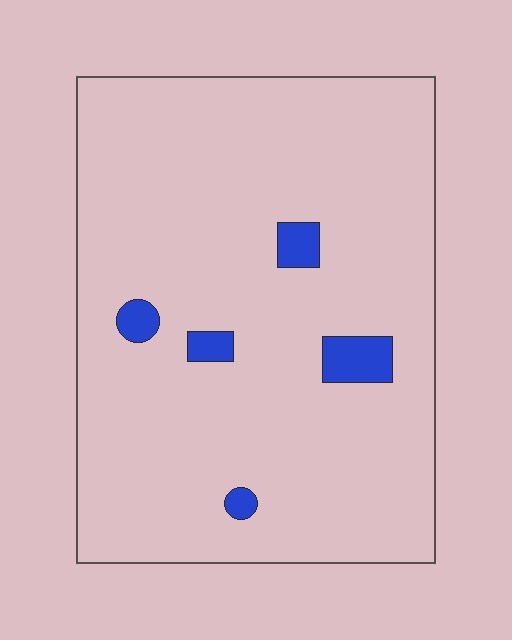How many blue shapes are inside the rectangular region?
5.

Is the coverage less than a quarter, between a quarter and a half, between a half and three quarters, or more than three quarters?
Less than a quarter.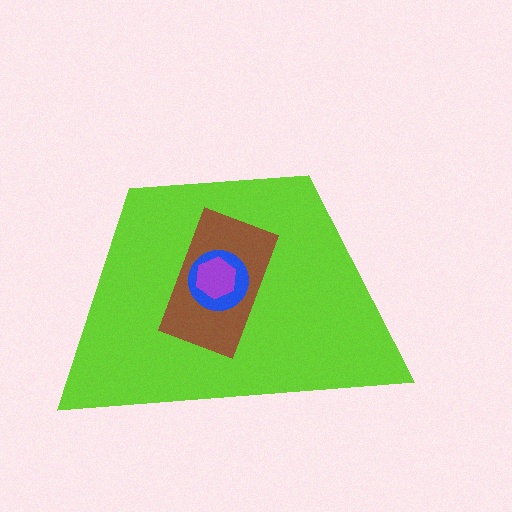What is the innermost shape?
The purple hexagon.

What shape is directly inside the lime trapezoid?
The brown rectangle.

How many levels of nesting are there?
4.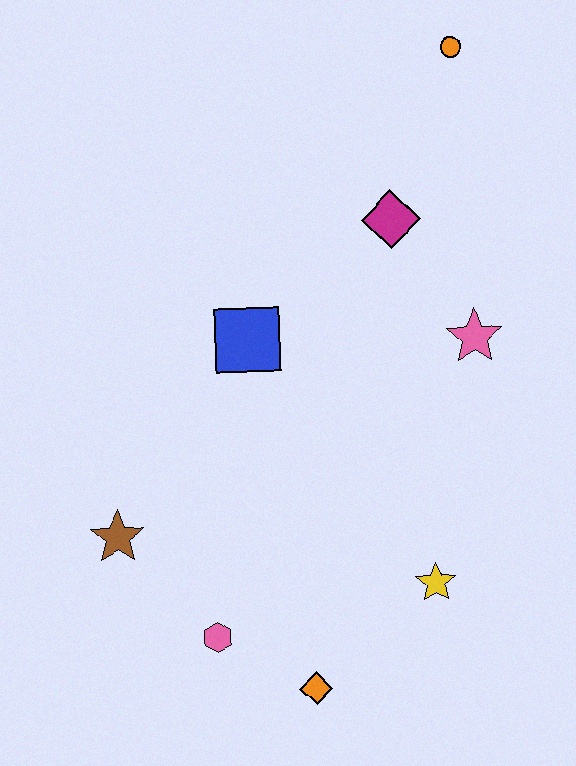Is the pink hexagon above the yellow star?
No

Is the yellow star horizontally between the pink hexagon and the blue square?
No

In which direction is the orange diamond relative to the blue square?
The orange diamond is below the blue square.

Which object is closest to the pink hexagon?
The orange diamond is closest to the pink hexagon.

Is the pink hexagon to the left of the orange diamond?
Yes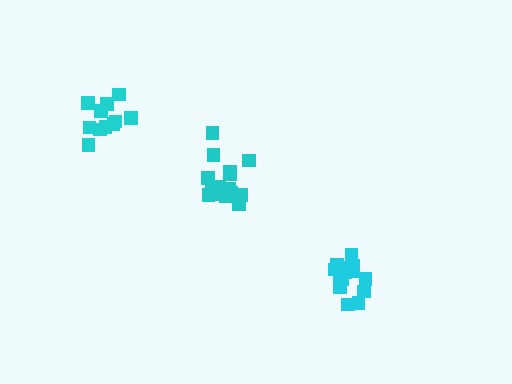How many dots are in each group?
Group 1: 17 dots, Group 2: 15 dots, Group 3: 11 dots (43 total).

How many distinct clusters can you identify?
There are 3 distinct clusters.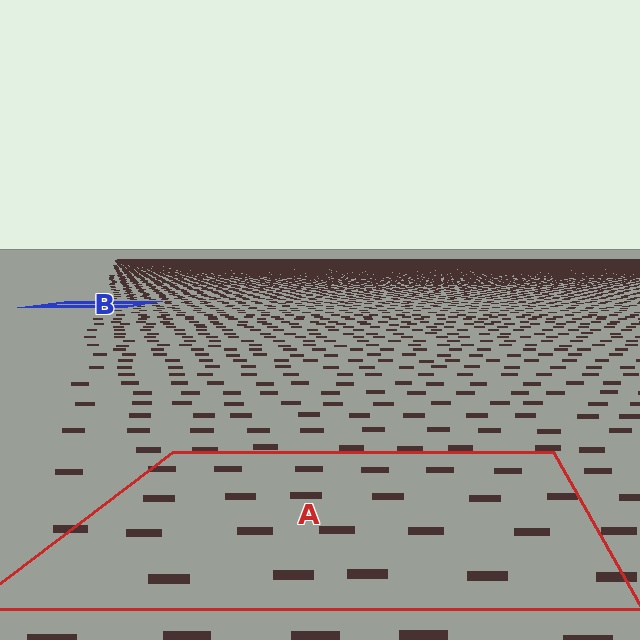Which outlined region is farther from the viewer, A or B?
Region B is farther from the viewer — the texture elements inside it appear smaller and more densely packed.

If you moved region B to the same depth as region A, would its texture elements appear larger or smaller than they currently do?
They would appear larger. At a closer depth, the same texture elements are projected at a bigger on-screen size.